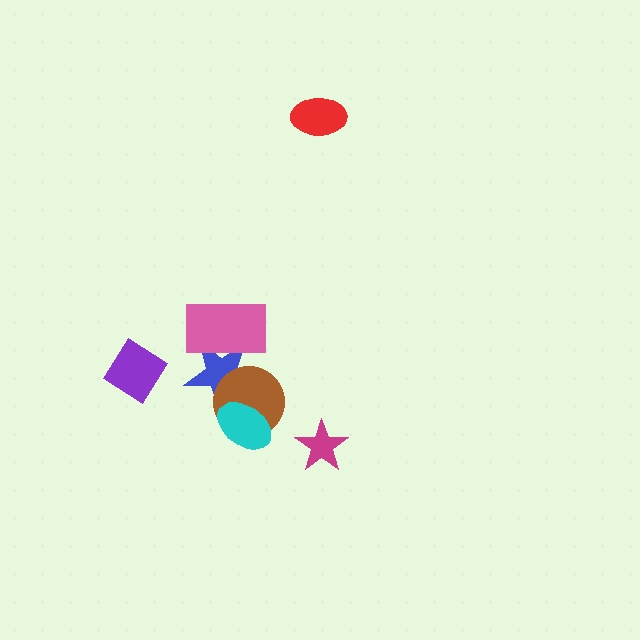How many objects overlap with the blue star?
3 objects overlap with the blue star.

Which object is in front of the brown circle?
The cyan ellipse is in front of the brown circle.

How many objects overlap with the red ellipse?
0 objects overlap with the red ellipse.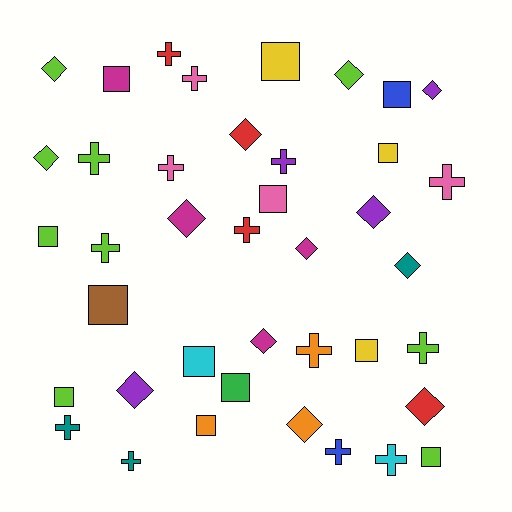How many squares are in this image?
There are 13 squares.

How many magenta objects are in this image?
There are 4 magenta objects.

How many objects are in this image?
There are 40 objects.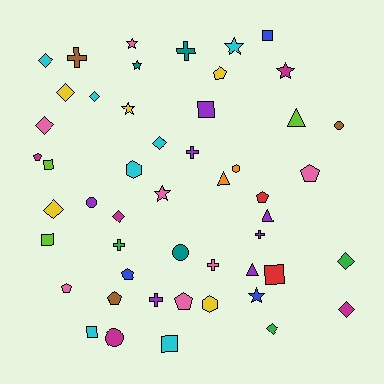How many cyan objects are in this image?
There are 7 cyan objects.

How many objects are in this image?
There are 50 objects.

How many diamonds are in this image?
There are 10 diamonds.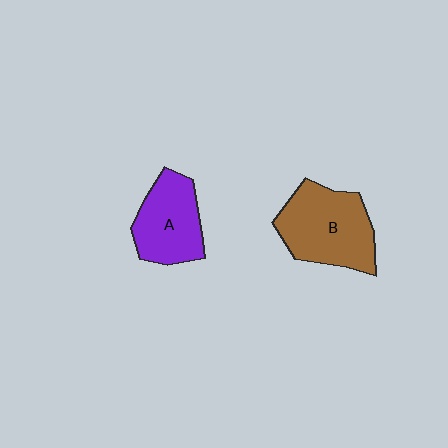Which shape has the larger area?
Shape B (brown).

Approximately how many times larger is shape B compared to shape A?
Approximately 1.3 times.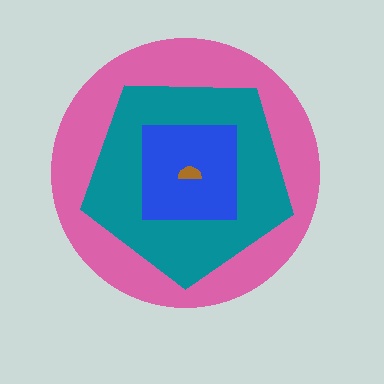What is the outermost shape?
The pink circle.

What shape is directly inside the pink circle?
The teal pentagon.